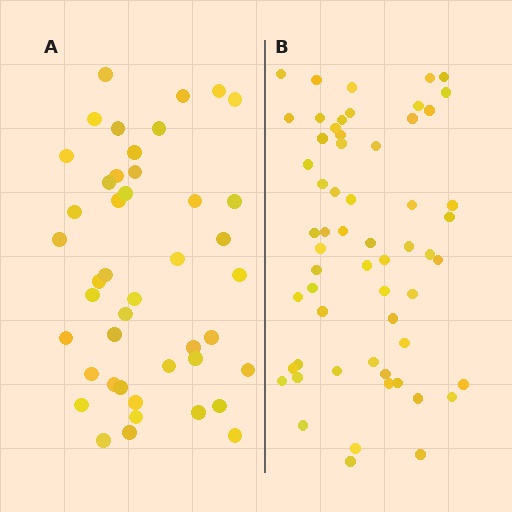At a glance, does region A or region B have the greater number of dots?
Region B (the right region) has more dots.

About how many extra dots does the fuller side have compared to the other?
Region B has approximately 15 more dots than region A.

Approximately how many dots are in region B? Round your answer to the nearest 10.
About 60 dots. (The exact count is 59, which rounds to 60.)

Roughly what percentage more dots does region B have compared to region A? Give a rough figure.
About 35% more.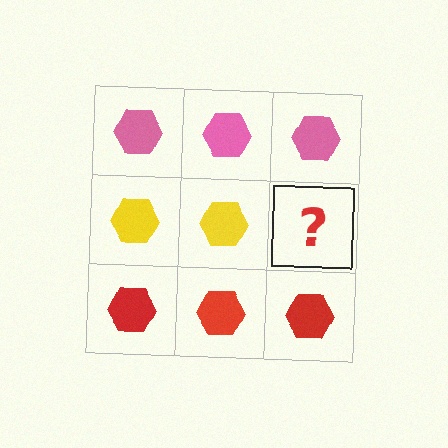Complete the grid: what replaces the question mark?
The question mark should be replaced with a yellow hexagon.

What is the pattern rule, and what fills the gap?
The rule is that each row has a consistent color. The gap should be filled with a yellow hexagon.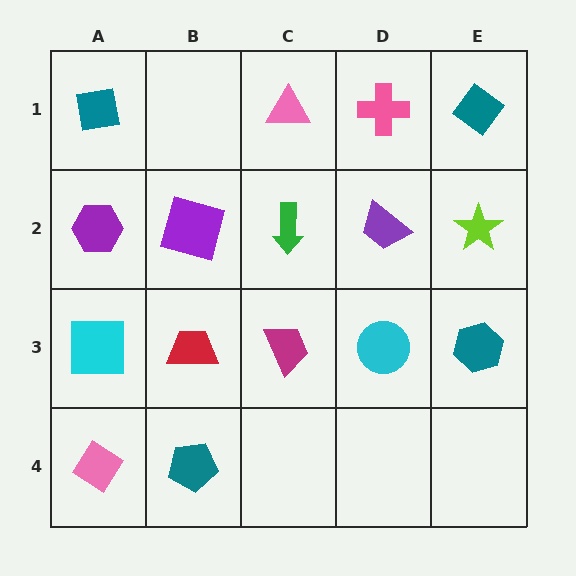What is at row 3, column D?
A cyan circle.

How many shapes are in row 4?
2 shapes.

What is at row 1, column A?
A teal square.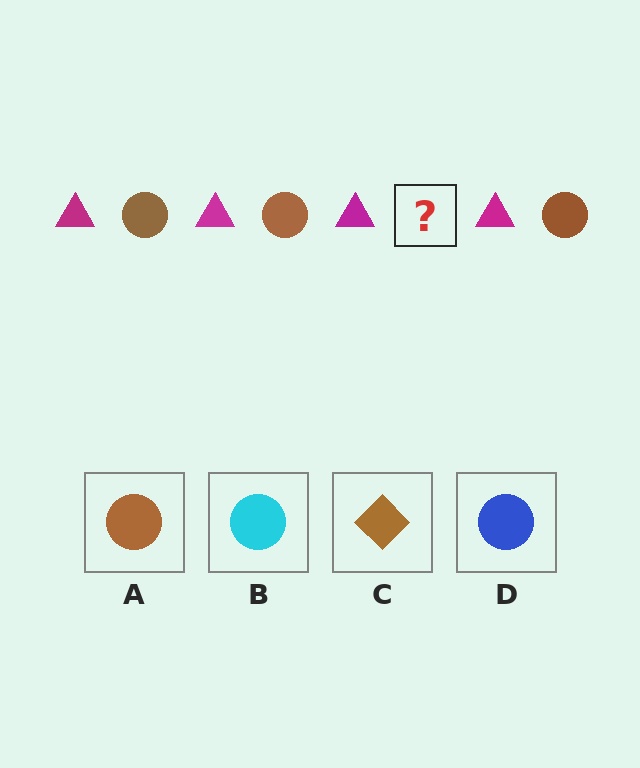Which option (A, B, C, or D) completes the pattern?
A.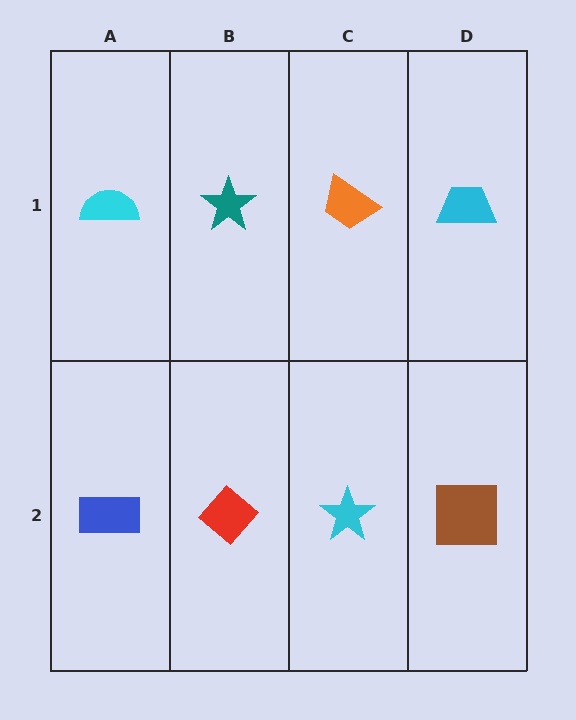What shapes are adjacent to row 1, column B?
A red diamond (row 2, column B), a cyan semicircle (row 1, column A), an orange trapezoid (row 1, column C).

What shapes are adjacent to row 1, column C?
A cyan star (row 2, column C), a teal star (row 1, column B), a cyan trapezoid (row 1, column D).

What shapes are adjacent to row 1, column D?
A brown square (row 2, column D), an orange trapezoid (row 1, column C).